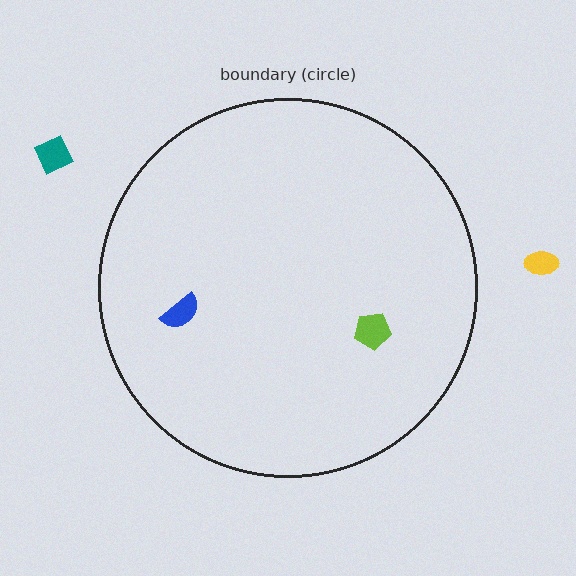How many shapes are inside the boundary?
2 inside, 2 outside.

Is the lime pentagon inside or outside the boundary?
Inside.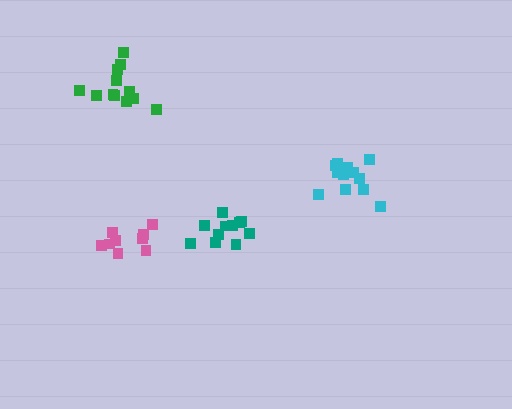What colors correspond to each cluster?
The clusters are colored: teal, green, pink, cyan.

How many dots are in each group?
Group 1: 11 dots, Group 2: 12 dots, Group 3: 9 dots, Group 4: 13 dots (45 total).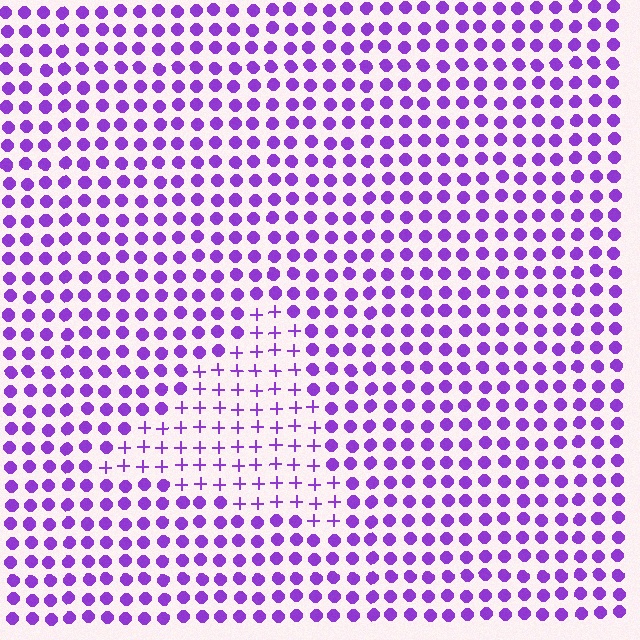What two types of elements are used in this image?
The image uses plus signs inside the triangle region and circles outside it.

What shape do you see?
I see a triangle.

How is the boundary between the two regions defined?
The boundary is defined by a change in element shape: plus signs inside vs. circles outside. All elements share the same color and spacing.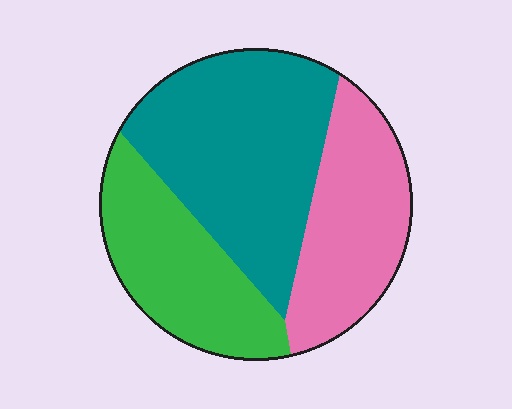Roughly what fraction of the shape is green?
Green covers 28% of the shape.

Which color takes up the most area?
Teal, at roughly 45%.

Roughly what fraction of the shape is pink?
Pink takes up about one quarter (1/4) of the shape.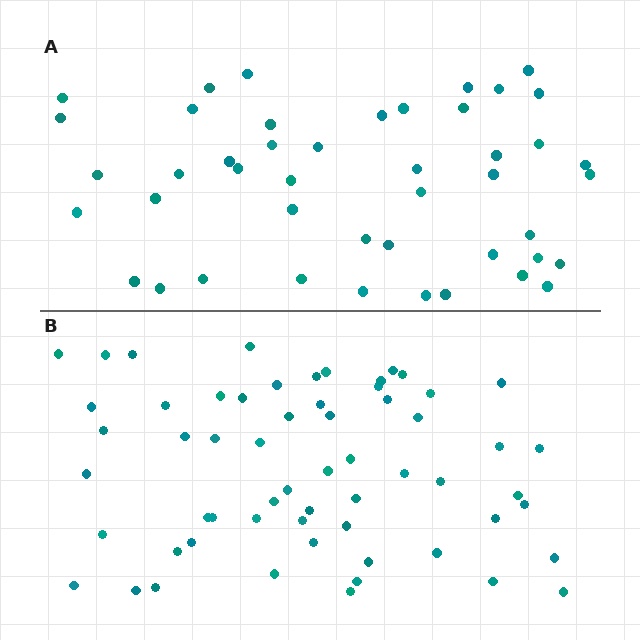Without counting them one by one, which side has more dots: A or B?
Region B (the bottom region) has more dots.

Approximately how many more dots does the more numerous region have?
Region B has approximately 15 more dots than region A.